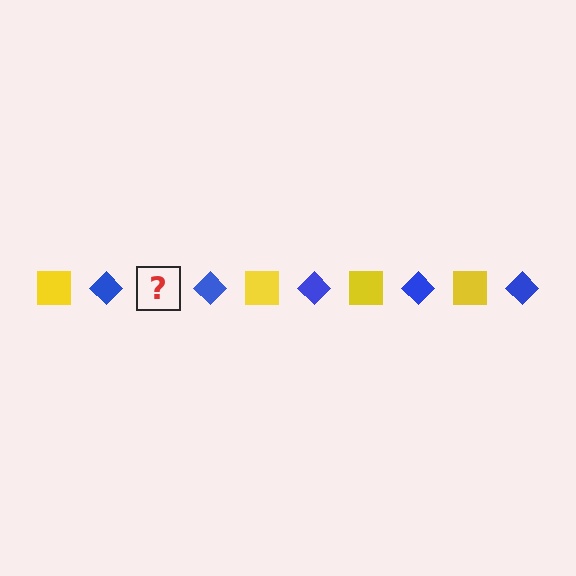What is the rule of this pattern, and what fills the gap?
The rule is that the pattern alternates between yellow square and blue diamond. The gap should be filled with a yellow square.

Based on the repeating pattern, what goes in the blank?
The blank should be a yellow square.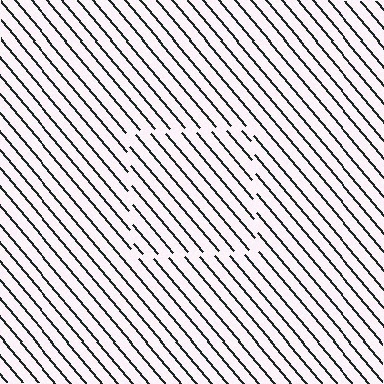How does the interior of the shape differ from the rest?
The interior of the shape contains the same grating, shifted by half a period — the contour is defined by the phase discontinuity where line-ends from the inner and outer gratings abut.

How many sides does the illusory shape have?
4 sides — the line-ends trace a square.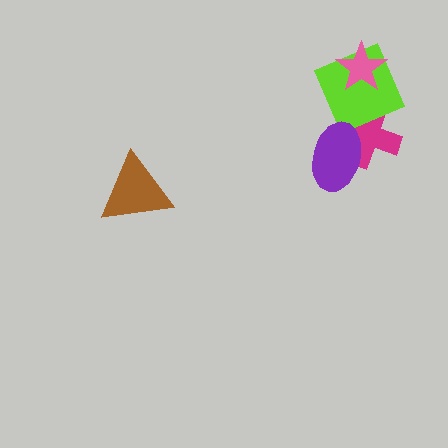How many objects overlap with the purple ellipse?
2 objects overlap with the purple ellipse.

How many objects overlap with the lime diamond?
3 objects overlap with the lime diamond.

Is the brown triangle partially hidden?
No, no other shape covers it.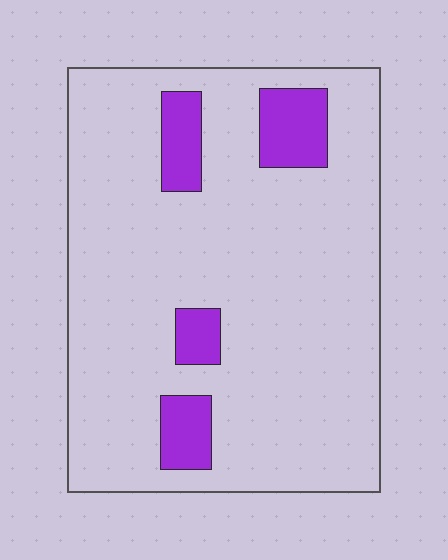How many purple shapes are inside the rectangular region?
4.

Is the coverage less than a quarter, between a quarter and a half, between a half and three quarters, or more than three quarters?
Less than a quarter.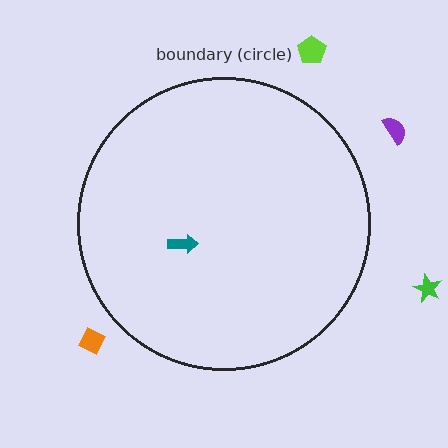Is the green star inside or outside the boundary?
Outside.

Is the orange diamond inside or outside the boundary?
Outside.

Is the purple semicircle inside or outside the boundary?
Outside.